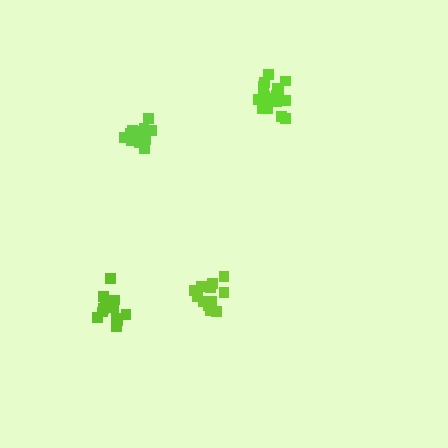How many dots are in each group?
Group 1: 18 dots, Group 2: 12 dots, Group 3: 13 dots, Group 4: 12 dots (55 total).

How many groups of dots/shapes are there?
There are 4 groups.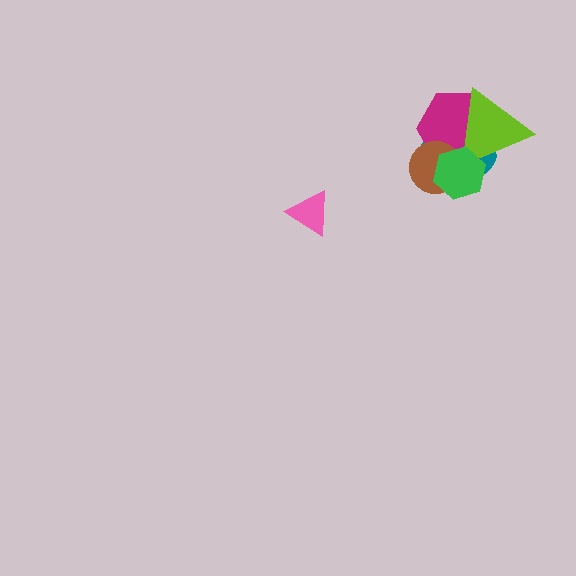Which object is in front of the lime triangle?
The green hexagon is in front of the lime triangle.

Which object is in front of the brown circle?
The green hexagon is in front of the brown circle.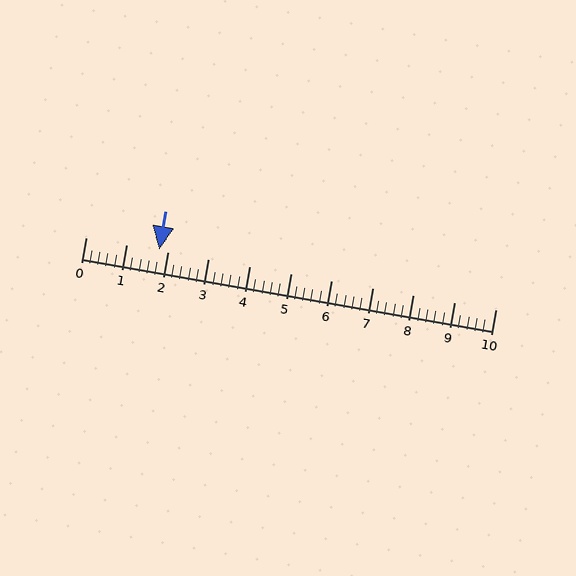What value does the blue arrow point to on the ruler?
The blue arrow points to approximately 1.8.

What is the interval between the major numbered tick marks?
The major tick marks are spaced 1 units apart.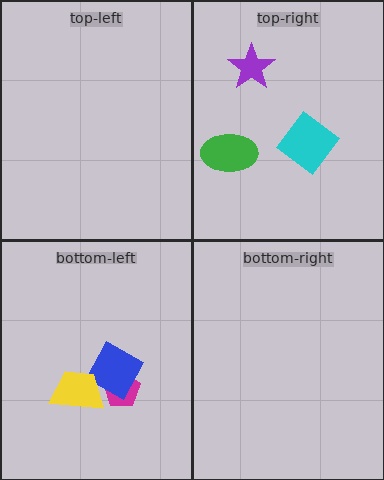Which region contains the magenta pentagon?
The bottom-left region.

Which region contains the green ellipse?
The top-right region.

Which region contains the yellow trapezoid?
The bottom-left region.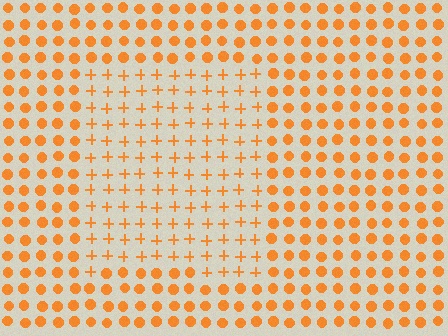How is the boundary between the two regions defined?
The boundary is defined by a change in element shape: plus signs inside vs. circles outside. All elements share the same color and spacing.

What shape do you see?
I see a rectangle.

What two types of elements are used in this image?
The image uses plus signs inside the rectangle region and circles outside it.